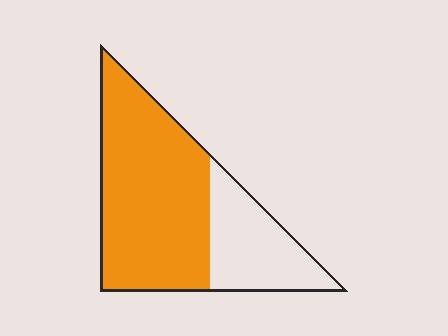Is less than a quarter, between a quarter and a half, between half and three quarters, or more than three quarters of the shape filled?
Between half and three quarters.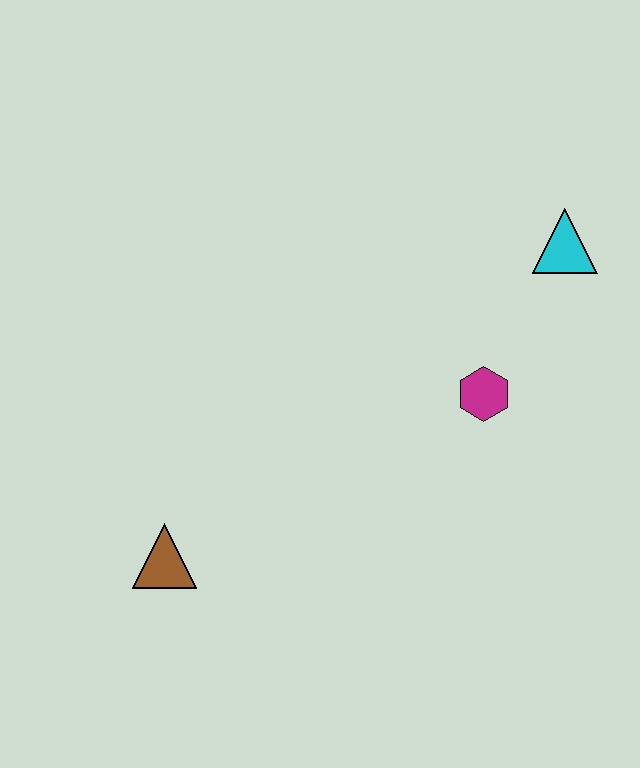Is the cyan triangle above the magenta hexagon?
Yes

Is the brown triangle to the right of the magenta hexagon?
No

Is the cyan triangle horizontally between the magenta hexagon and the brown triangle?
No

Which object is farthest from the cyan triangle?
The brown triangle is farthest from the cyan triangle.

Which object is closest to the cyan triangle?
The magenta hexagon is closest to the cyan triangle.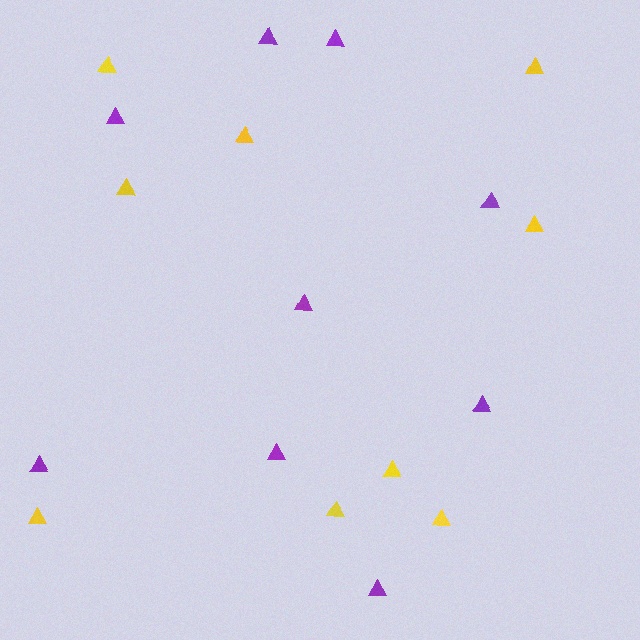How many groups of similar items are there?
There are 2 groups: one group of purple triangles (9) and one group of yellow triangles (9).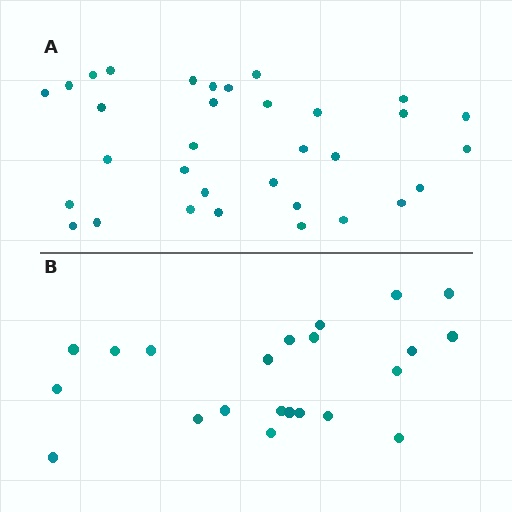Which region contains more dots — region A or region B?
Region A (the top region) has more dots.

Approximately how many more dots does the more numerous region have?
Region A has roughly 12 or so more dots than region B.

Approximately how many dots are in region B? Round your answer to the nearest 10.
About 20 dots. (The exact count is 22, which rounds to 20.)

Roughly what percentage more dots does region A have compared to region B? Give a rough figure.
About 50% more.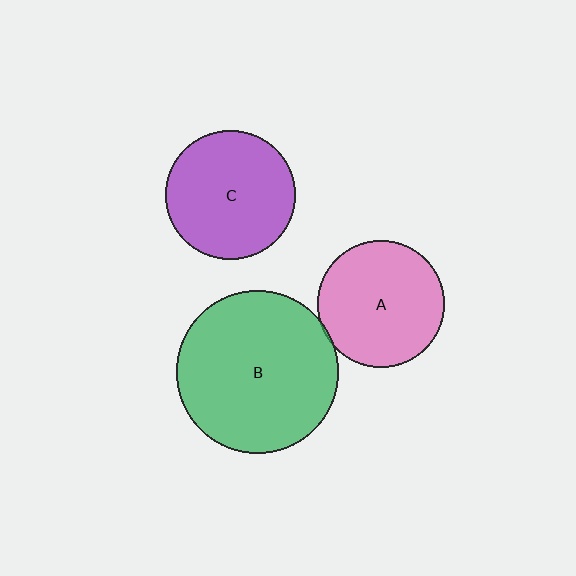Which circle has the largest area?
Circle B (green).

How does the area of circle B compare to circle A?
Approximately 1.6 times.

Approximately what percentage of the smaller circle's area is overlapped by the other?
Approximately 5%.